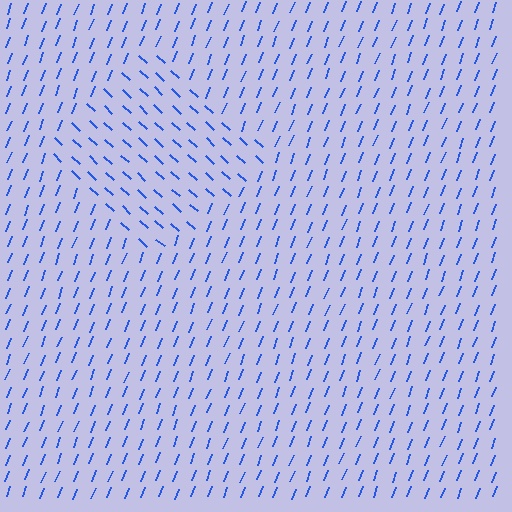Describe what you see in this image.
The image is filled with small blue line segments. A diamond region in the image has lines oriented differently from the surrounding lines, creating a visible texture boundary.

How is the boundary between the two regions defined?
The boundary is defined purely by a change in line orientation (approximately 69 degrees difference). All lines are the same color and thickness.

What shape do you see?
I see a diamond.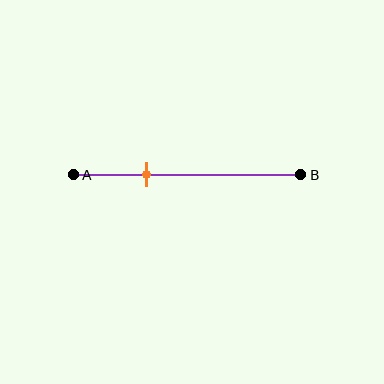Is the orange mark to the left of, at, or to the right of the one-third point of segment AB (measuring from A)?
The orange mark is approximately at the one-third point of segment AB.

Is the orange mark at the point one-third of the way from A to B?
Yes, the mark is approximately at the one-third point.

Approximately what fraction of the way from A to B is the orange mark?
The orange mark is approximately 30% of the way from A to B.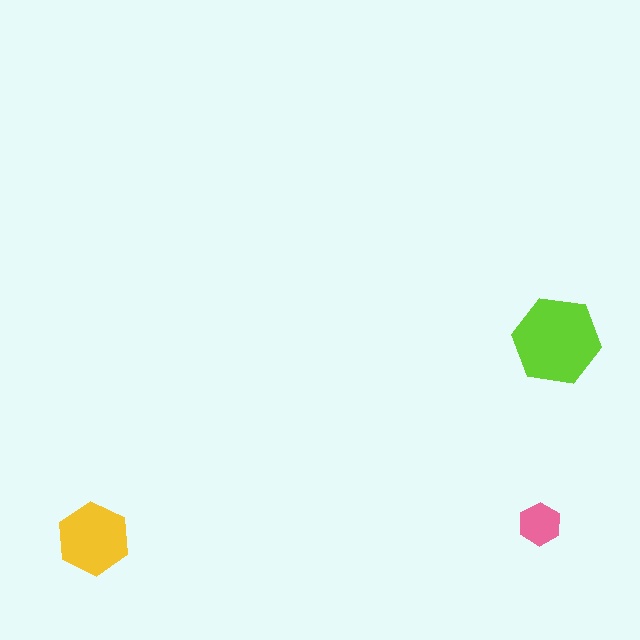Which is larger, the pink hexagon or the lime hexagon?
The lime one.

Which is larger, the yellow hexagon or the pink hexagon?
The yellow one.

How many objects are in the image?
There are 3 objects in the image.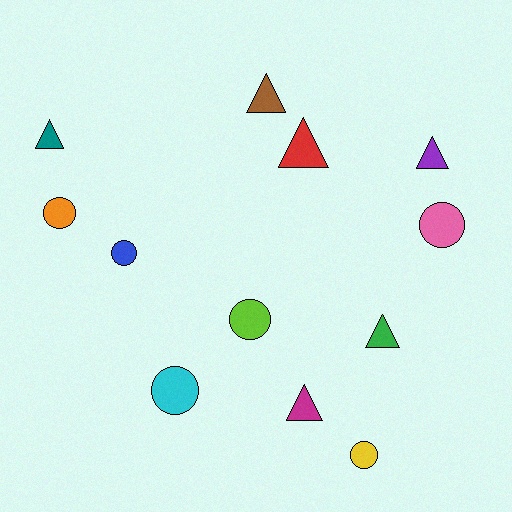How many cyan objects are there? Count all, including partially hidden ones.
There is 1 cyan object.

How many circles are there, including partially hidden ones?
There are 6 circles.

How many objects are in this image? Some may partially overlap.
There are 12 objects.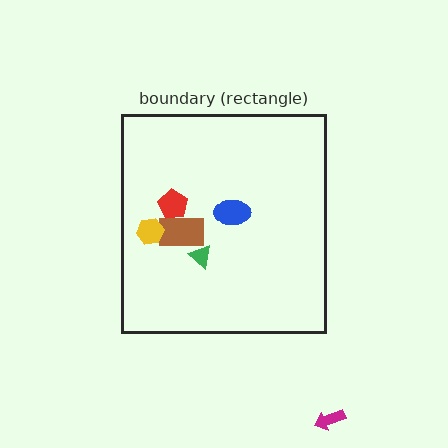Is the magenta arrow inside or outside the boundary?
Outside.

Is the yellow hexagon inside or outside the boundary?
Inside.